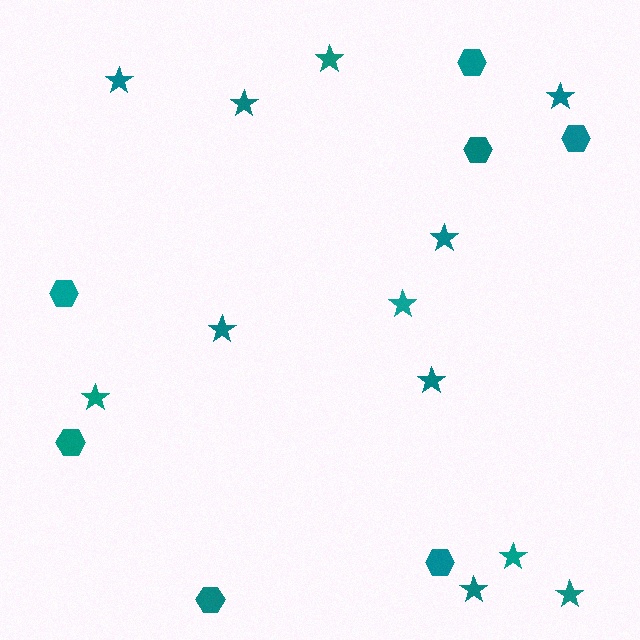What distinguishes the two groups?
There are 2 groups: one group of stars (12) and one group of hexagons (7).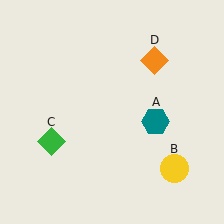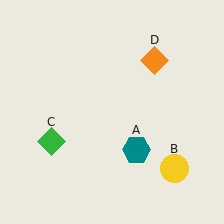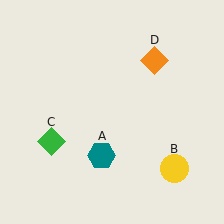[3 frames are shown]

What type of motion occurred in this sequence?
The teal hexagon (object A) rotated clockwise around the center of the scene.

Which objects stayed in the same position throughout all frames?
Yellow circle (object B) and green diamond (object C) and orange diamond (object D) remained stationary.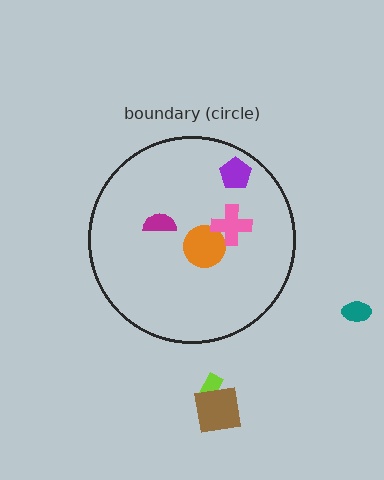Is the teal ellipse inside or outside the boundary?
Outside.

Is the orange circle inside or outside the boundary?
Inside.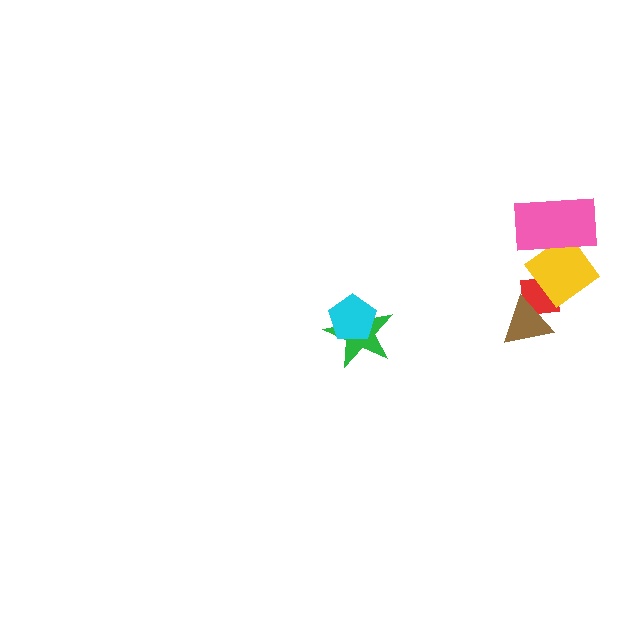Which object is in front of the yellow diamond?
The pink rectangle is in front of the yellow diamond.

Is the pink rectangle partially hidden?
No, no other shape covers it.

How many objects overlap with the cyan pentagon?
1 object overlaps with the cyan pentagon.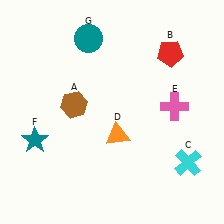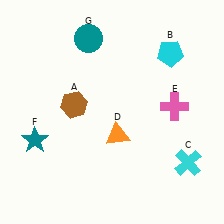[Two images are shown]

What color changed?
The pentagon (B) changed from red in Image 1 to cyan in Image 2.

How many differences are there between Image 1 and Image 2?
There is 1 difference between the two images.